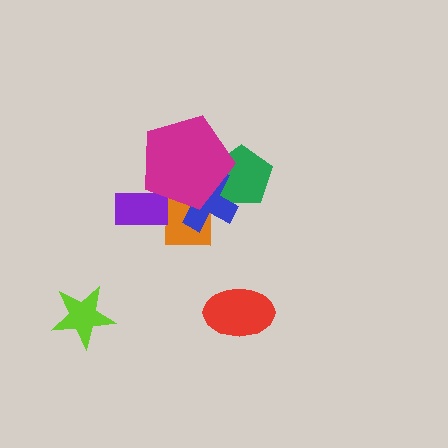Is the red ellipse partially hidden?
No, no other shape covers it.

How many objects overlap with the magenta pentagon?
4 objects overlap with the magenta pentagon.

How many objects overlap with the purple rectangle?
2 objects overlap with the purple rectangle.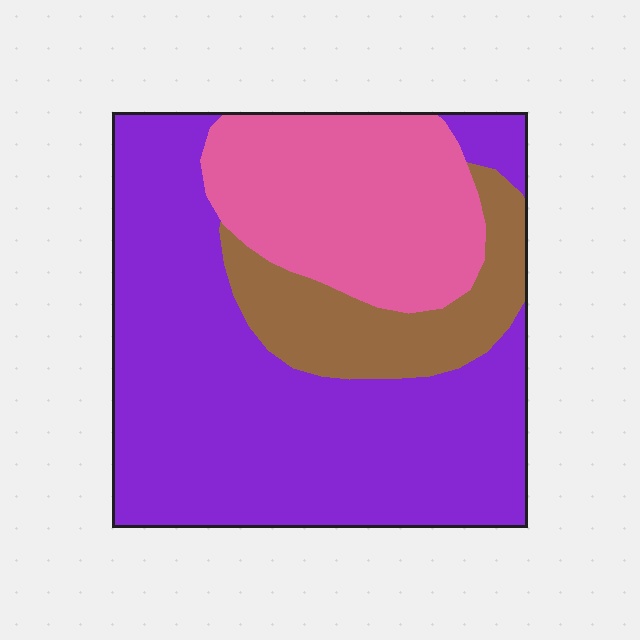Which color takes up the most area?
Purple, at roughly 60%.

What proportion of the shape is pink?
Pink takes up about one quarter (1/4) of the shape.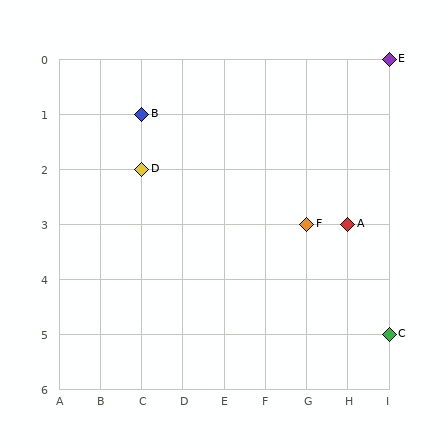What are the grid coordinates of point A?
Point A is at grid coordinates (H, 3).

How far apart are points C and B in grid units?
Points C and B are 6 columns and 4 rows apart (about 7.2 grid units diagonally).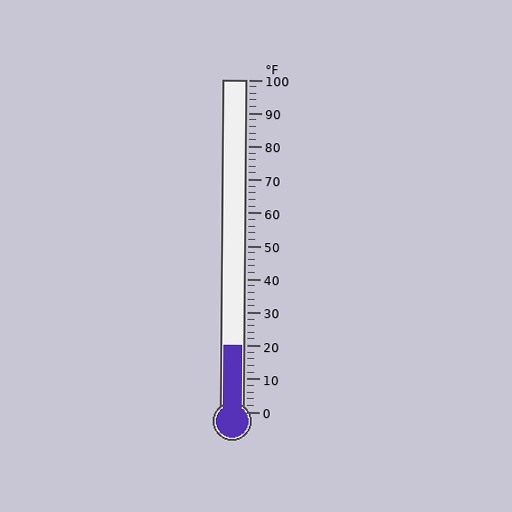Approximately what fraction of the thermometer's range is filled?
The thermometer is filled to approximately 20% of its range.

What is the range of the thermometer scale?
The thermometer scale ranges from 0°F to 100°F.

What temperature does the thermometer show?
The thermometer shows approximately 20°F.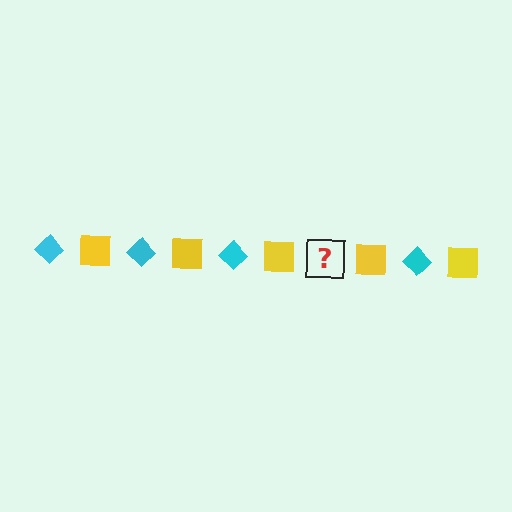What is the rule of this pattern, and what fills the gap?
The rule is that the pattern alternates between cyan diamond and yellow square. The gap should be filled with a cyan diamond.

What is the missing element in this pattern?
The missing element is a cyan diamond.